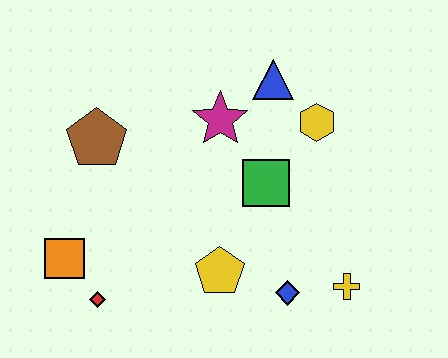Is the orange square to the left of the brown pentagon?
Yes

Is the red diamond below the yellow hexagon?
Yes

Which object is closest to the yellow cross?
The blue diamond is closest to the yellow cross.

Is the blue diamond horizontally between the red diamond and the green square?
No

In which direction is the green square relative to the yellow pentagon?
The green square is above the yellow pentagon.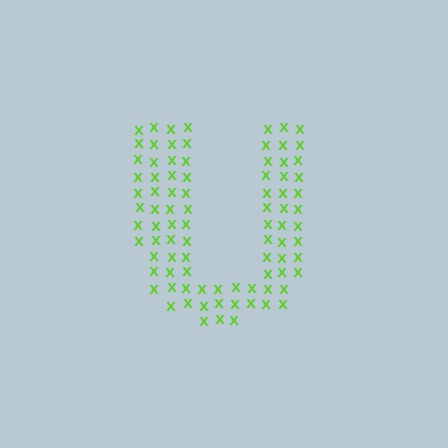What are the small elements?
The small elements are letter X's.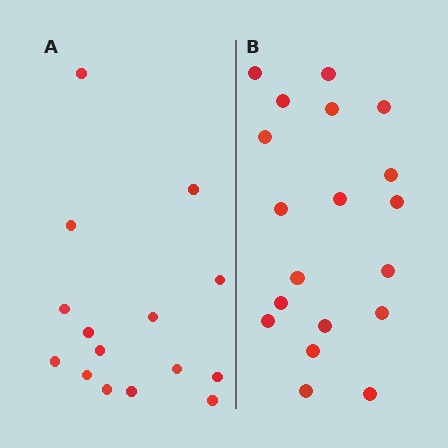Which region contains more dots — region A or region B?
Region B (the right region) has more dots.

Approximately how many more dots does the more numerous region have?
Region B has about 4 more dots than region A.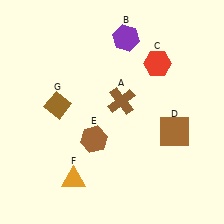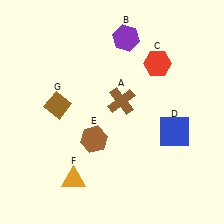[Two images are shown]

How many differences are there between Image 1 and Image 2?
There is 1 difference between the two images.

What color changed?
The square (D) changed from brown in Image 1 to blue in Image 2.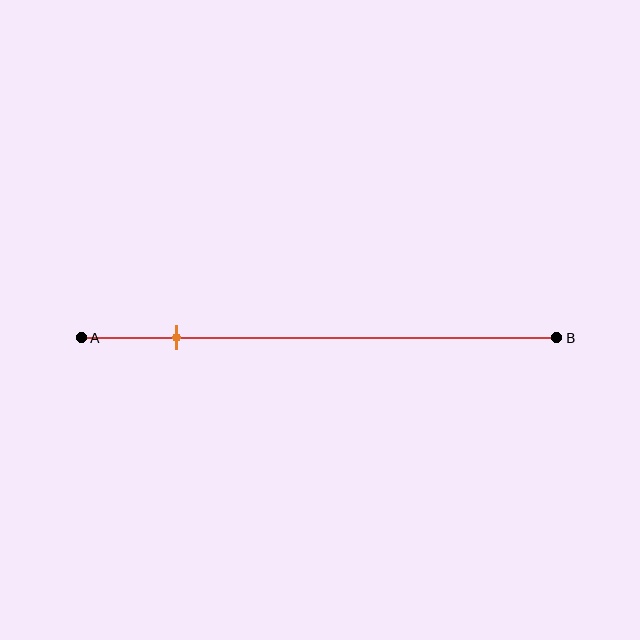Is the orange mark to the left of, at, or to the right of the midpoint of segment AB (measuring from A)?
The orange mark is to the left of the midpoint of segment AB.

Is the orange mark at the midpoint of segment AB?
No, the mark is at about 20% from A, not at the 50% midpoint.